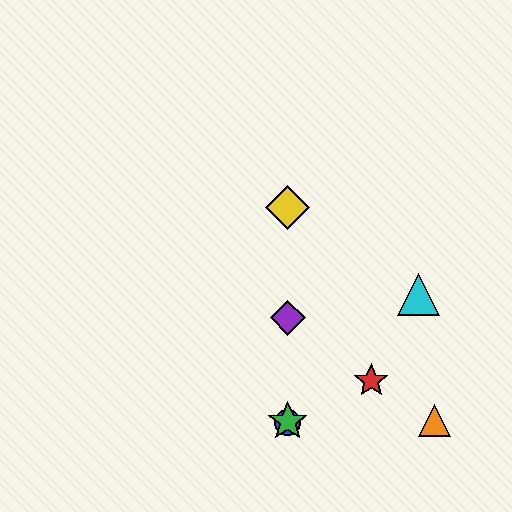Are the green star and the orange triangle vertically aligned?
No, the green star is at x≈288 and the orange triangle is at x≈434.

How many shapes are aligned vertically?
4 shapes (the blue circle, the green star, the yellow diamond, the purple diamond) are aligned vertically.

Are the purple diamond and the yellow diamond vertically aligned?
Yes, both are at x≈288.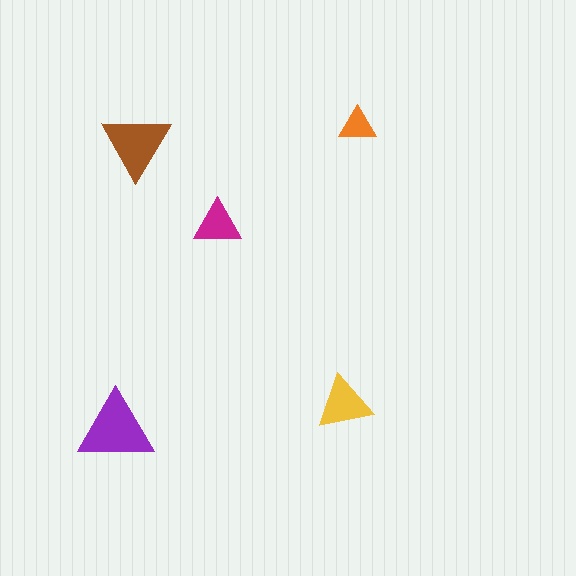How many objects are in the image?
There are 5 objects in the image.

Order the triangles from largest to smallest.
the purple one, the brown one, the yellow one, the magenta one, the orange one.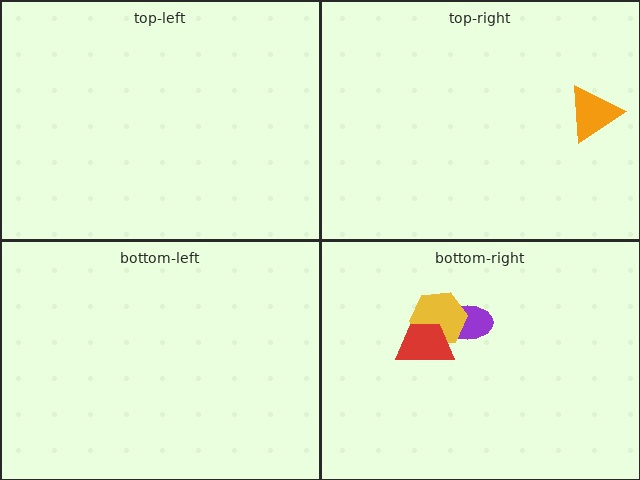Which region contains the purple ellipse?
The bottom-right region.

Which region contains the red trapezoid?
The bottom-right region.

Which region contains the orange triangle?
The top-right region.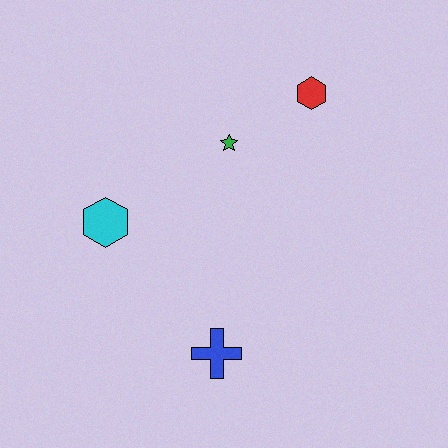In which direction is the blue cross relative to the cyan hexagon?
The blue cross is below the cyan hexagon.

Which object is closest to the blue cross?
The cyan hexagon is closest to the blue cross.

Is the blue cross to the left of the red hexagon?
Yes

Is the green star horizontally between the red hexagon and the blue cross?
Yes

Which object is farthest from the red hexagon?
The blue cross is farthest from the red hexagon.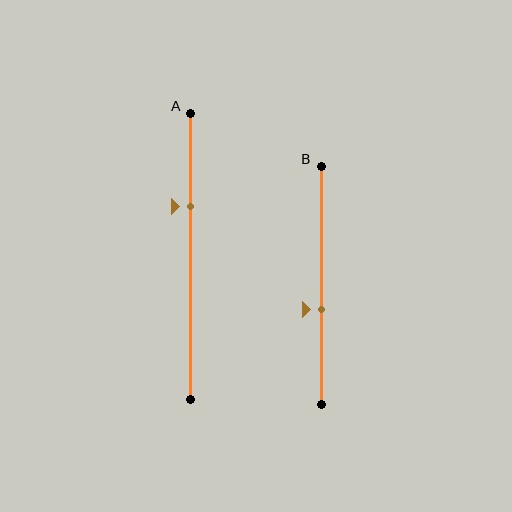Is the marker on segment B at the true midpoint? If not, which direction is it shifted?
No, the marker on segment B is shifted downward by about 10% of the segment length.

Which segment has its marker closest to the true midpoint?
Segment B has its marker closest to the true midpoint.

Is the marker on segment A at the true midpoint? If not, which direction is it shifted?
No, the marker on segment A is shifted upward by about 17% of the segment length.